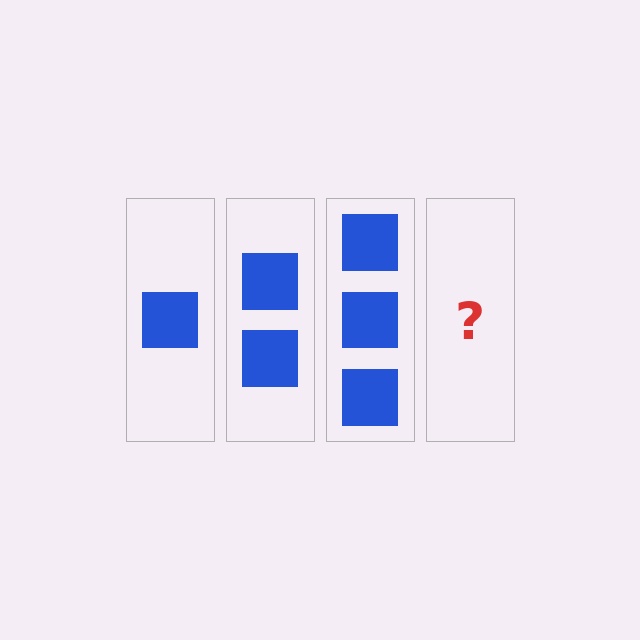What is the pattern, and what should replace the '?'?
The pattern is that each step adds one more square. The '?' should be 4 squares.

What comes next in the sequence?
The next element should be 4 squares.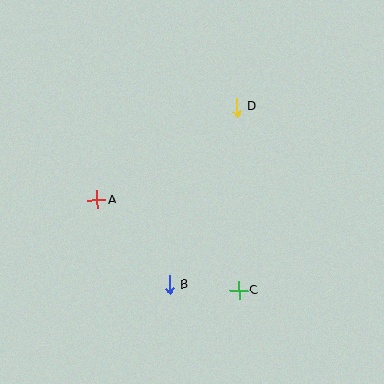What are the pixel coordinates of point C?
Point C is at (239, 291).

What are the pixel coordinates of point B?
Point B is at (170, 285).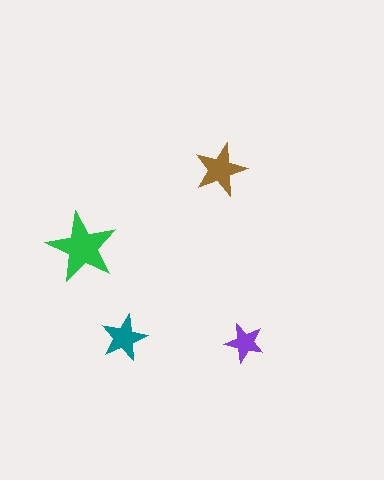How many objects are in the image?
There are 4 objects in the image.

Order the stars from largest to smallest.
the green one, the brown one, the teal one, the purple one.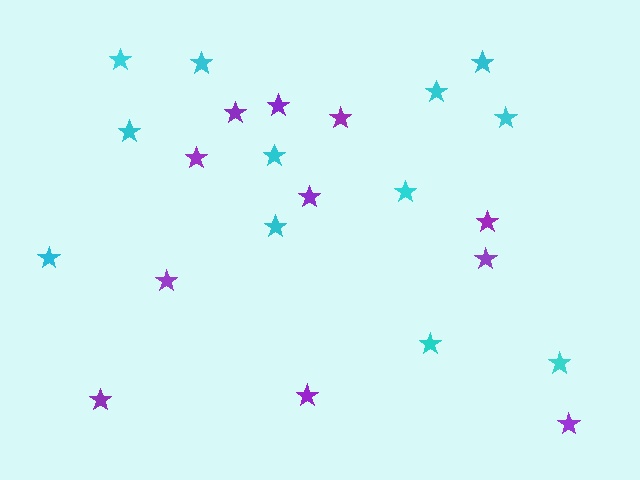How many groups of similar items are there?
There are 2 groups: one group of purple stars (11) and one group of cyan stars (12).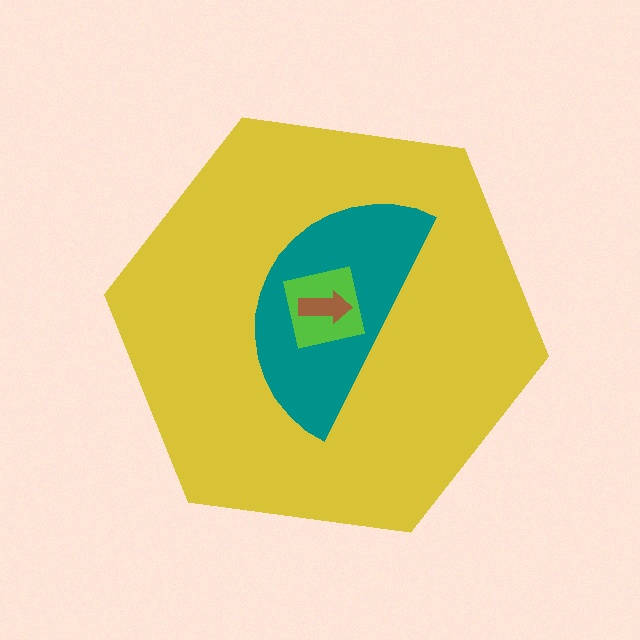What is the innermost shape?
The brown arrow.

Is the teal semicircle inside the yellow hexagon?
Yes.